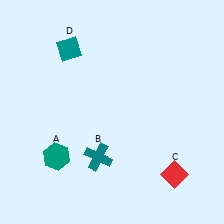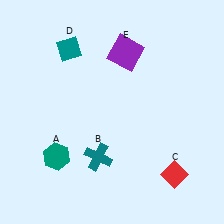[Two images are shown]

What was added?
A purple square (E) was added in Image 2.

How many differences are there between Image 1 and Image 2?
There is 1 difference between the two images.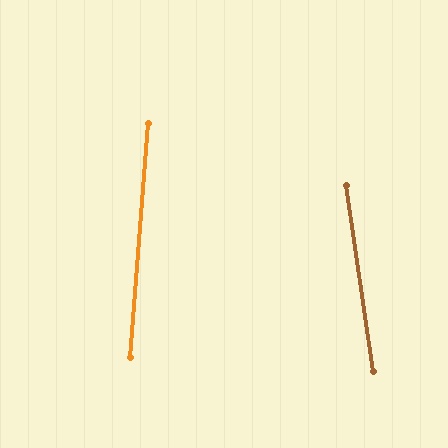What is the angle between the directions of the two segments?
Approximately 13 degrees.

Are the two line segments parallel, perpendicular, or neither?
Neither parallel nor perpendicular — they differ by about 13°.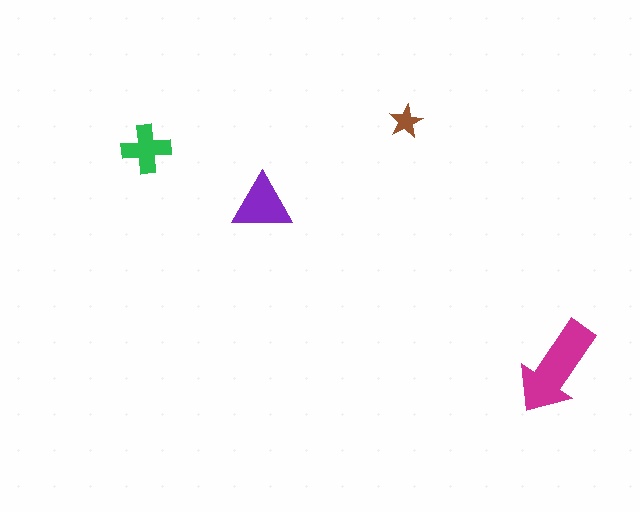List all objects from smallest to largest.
The brown star, the green cross, the purple triangle, the magenta arrow.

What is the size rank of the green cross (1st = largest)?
3rd.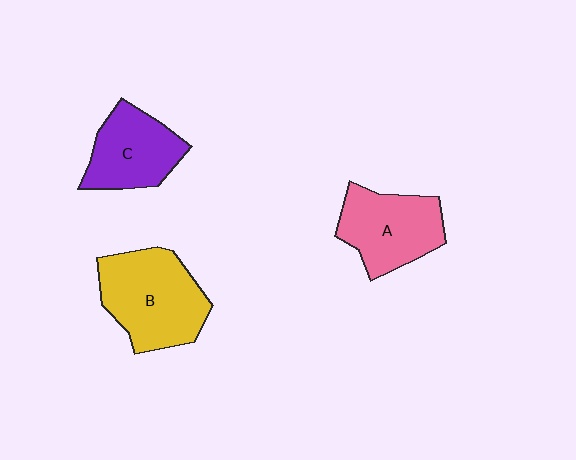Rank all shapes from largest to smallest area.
From largest to smallest: B (yellow), A (pink), C (purple).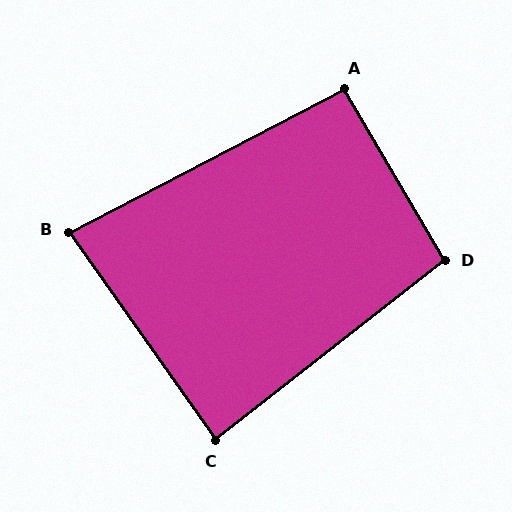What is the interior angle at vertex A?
Approximately 93 degrees (approximately right).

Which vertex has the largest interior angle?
D, at approximately 98 degrees.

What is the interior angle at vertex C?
Approximately 87 degrees (approximately right).